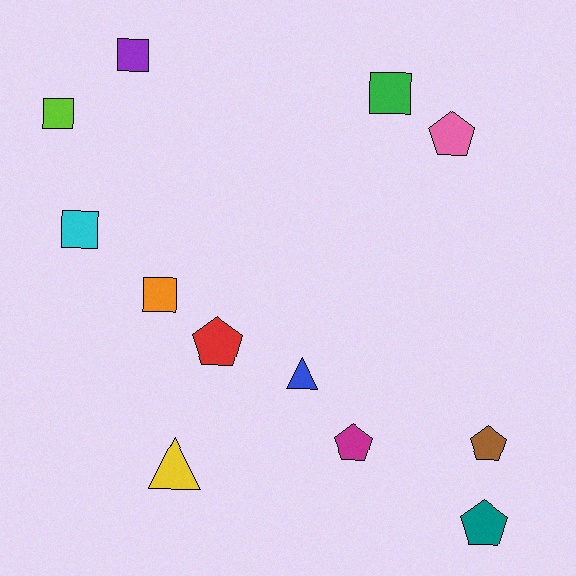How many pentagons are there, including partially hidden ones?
There are 5 pentagons.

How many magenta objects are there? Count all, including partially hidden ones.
There is 1 magenta object.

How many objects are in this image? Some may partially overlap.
There are 12 objects.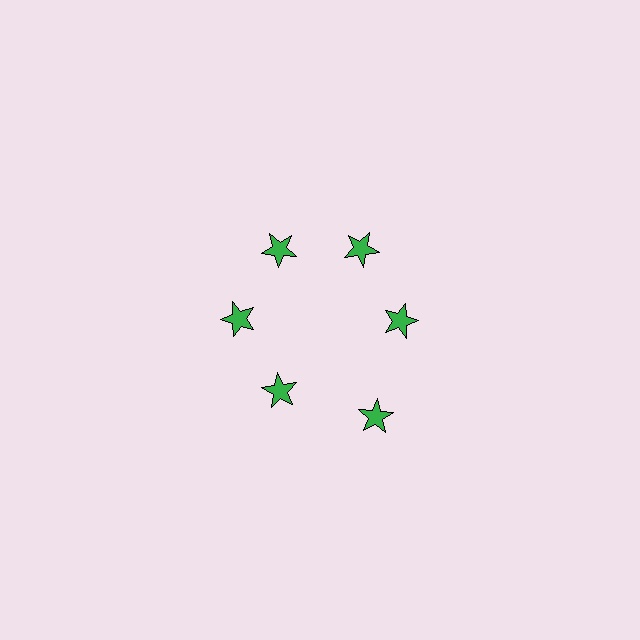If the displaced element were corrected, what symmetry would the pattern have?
It would have 6-fold rotational symmetry — the pattern would map onto itself every 60 degrees.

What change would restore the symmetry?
The symmetry would be restored by moving it inward, back onto the ring so that all 6 stars sit at equal angles and equal distance from the center.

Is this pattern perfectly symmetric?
No. The 6 green stars are arranged in a ring, but one element near the 5 o'clock position is pushed outward from the center, breaking the 6-fold rotational symmetry.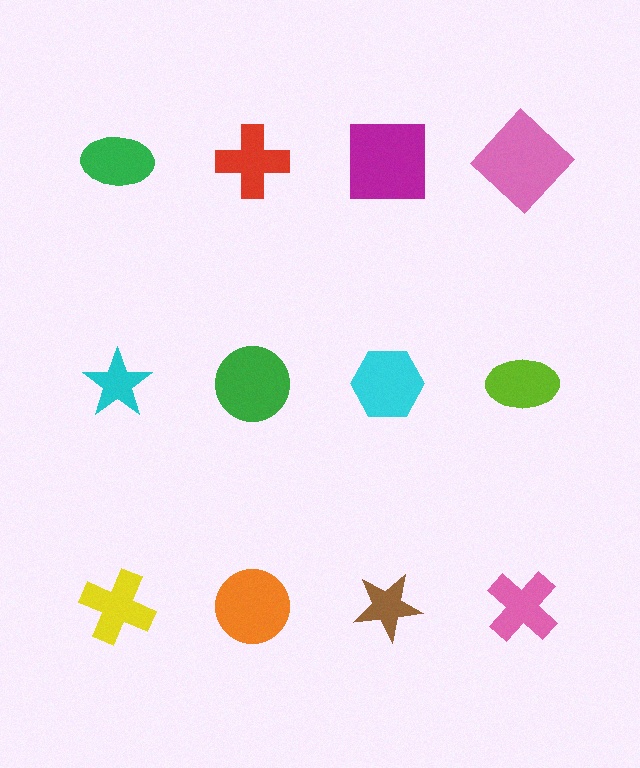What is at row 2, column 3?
A cyan hexagon.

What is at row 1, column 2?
A red cross.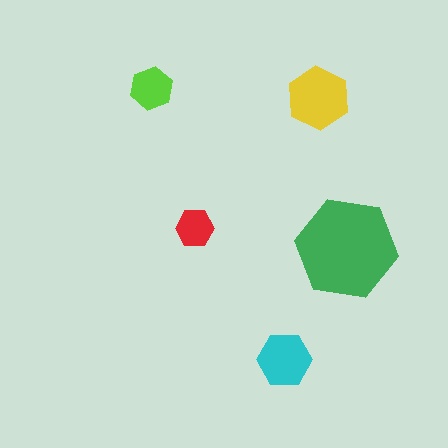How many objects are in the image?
There are 5 objects in the image.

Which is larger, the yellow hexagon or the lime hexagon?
The yellow one.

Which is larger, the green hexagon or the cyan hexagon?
The green one.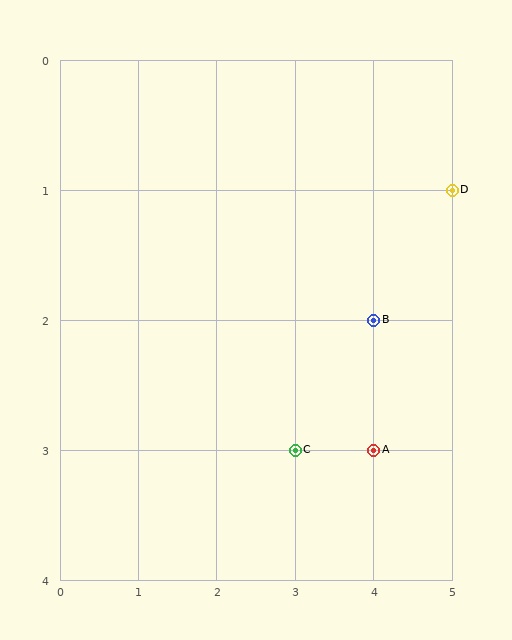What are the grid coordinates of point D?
Point D is at grid coordinates (5, 1).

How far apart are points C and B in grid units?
Points C and B are 1 column and 1 row apart (about 1.4 grid units diagonally).